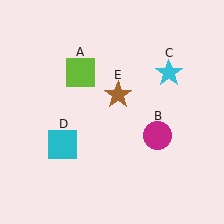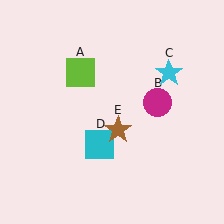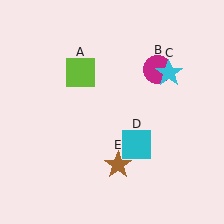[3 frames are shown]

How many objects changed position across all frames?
3 objects changed position: magenta circle (object B), cyan square (object D), brown star (object E).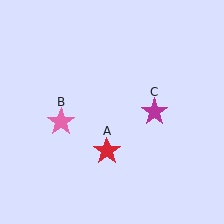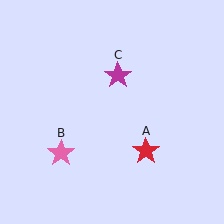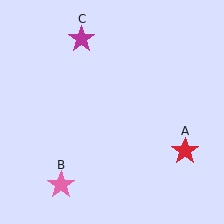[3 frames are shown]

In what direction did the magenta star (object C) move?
The magenta star (object C) moved up and to the left.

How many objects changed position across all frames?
3 objects changed position: red star (object A), pink star (object B), magenta star (object C).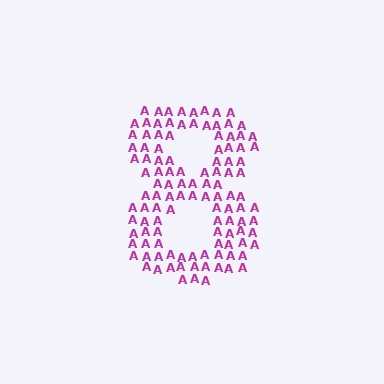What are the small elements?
The small elements are letter A's.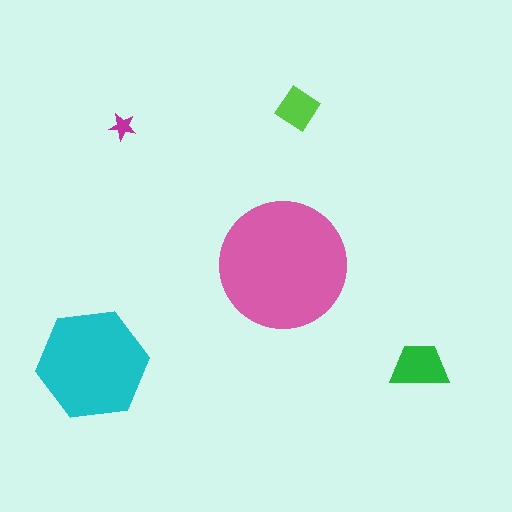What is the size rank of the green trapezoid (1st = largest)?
3rd.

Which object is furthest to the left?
The cyan hexagon is leftmost.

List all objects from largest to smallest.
The pink circle, the cyan hexagon, the green trapezoid, the lime diamond, the magenta star.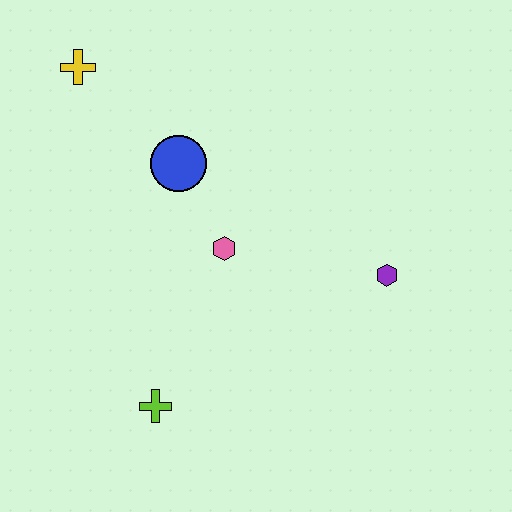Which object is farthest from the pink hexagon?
The yellow cross is farthest from the pink hexagon.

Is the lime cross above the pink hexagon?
No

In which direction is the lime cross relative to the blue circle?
The lime cross is below the blue circle.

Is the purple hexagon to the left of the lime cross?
No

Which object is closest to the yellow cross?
The blue circle is closest to the yellow cross.